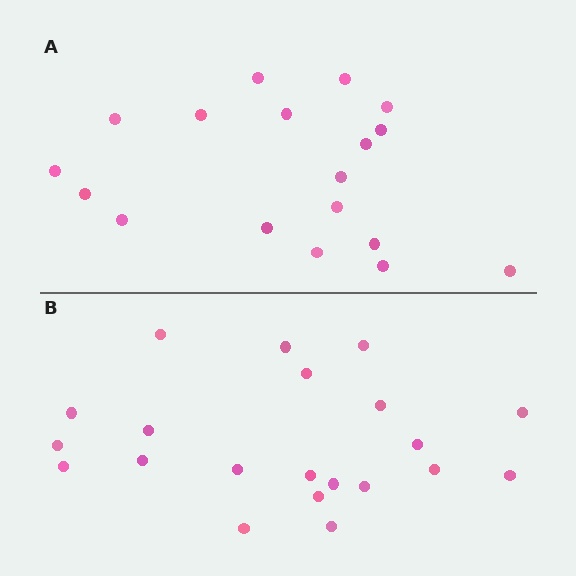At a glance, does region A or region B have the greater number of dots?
Region B (the bottom region) has more dots.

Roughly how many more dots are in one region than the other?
Region B has just a few more — roughly 2 or 3 more dots than region A.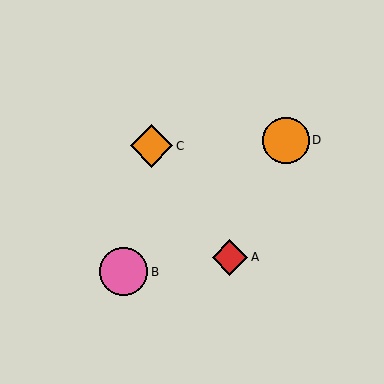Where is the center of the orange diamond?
The center of the orange diamond is at (152, 146).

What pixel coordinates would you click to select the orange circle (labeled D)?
Click at (286, 140) to select the orange circle D.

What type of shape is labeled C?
Shape C is an orange diamond.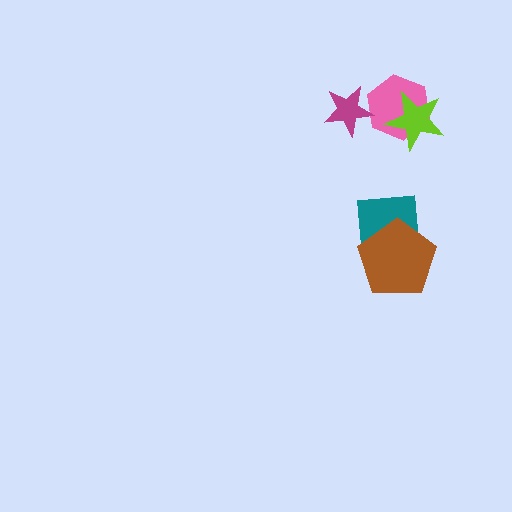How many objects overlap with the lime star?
1 object overlaps with the lime star.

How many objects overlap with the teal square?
1 object overlaps with the teal square.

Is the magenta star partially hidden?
No, no other shape covers it.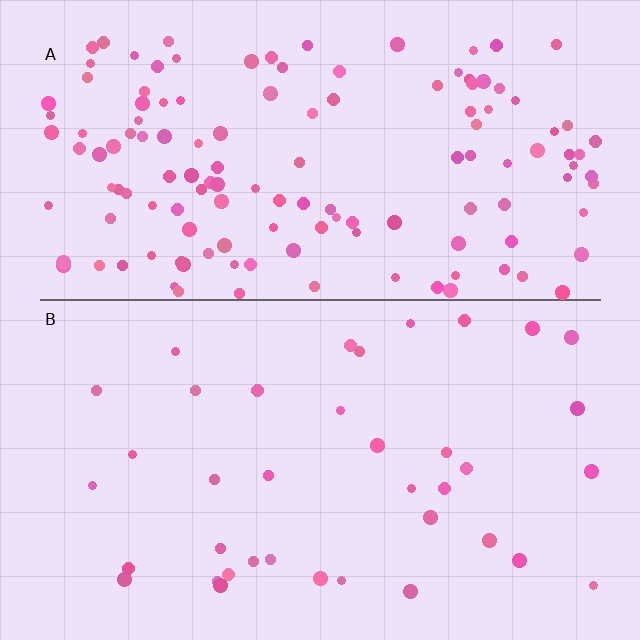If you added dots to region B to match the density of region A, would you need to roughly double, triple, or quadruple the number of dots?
Approximately quadruple.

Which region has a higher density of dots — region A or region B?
A (the top).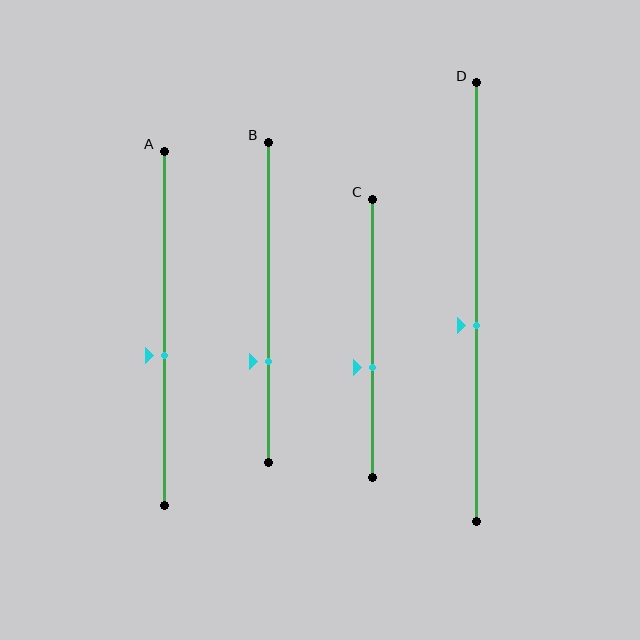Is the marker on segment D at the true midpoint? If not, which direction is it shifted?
No, the marker on segment D is shifted downward by about 5% of the segment length.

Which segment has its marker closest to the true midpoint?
Segment D has its marker closest to the true midpoint.